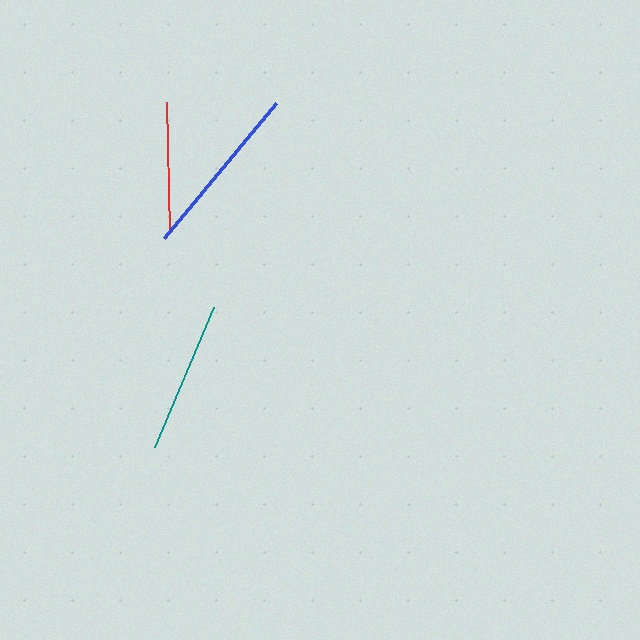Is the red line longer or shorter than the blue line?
The blue line is longer than the red line.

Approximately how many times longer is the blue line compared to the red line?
The blue line is approximately 1.3 times the length of the red line.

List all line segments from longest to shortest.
From longest to shortest: blue, teal, red.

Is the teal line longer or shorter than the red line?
The teal line is longer than the red line.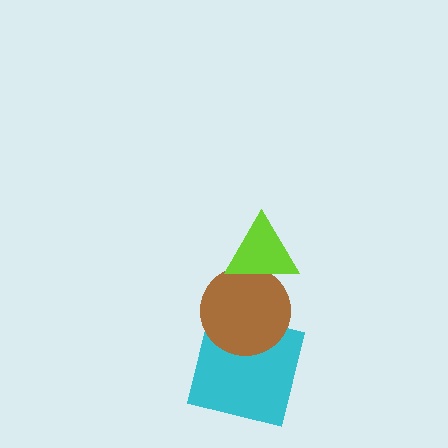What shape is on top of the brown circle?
The lime triangle is on top of the brown circle.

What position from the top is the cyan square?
The cyan square is 3rd from the top.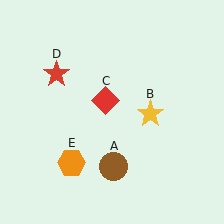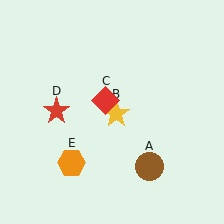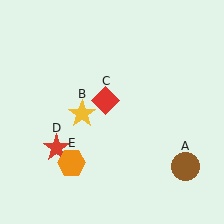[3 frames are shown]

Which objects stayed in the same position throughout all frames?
Red diamond (object C) and orange hexagon (object E) remained stationary.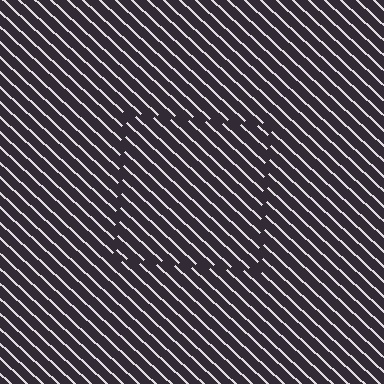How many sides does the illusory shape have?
4 sides — the line-ends trace a square.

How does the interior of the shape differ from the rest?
The interior of the shape contains the same grating, shifted by half a period — the contour is defined by the phase discontinuity where line-ends from the inner and outer gratings abut.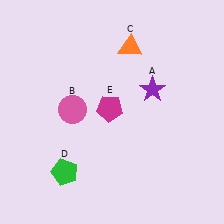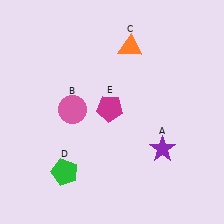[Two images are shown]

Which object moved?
The purple star (A) moved down.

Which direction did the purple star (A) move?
The purple star (A) moved down.